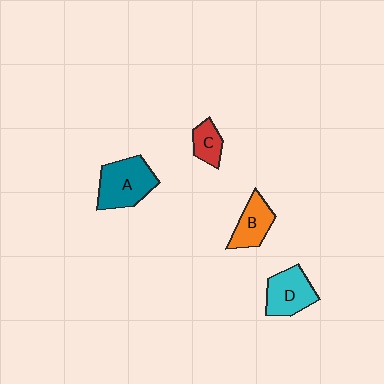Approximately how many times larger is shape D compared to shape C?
Approximately 1.8 times.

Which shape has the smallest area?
Shape C (red).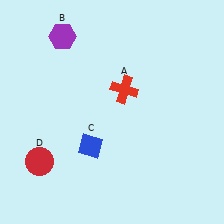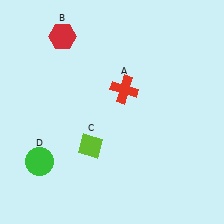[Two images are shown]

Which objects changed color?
B changed from purple to red. C changed from blue to lime. D changed from red to green.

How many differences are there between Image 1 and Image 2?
There are 3 differences between the two images.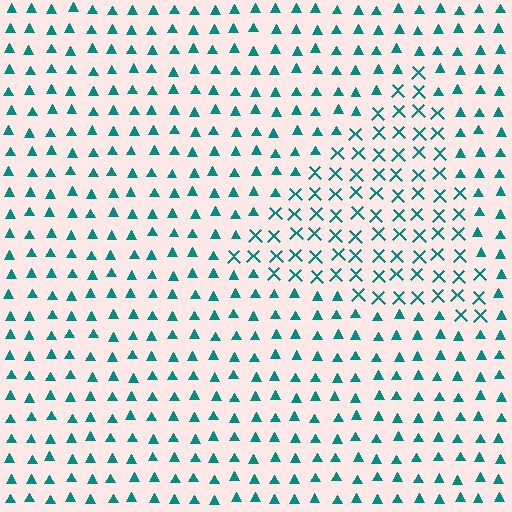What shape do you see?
I see a triangle.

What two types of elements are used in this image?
The image uses X marks inside the triangle region and triangles outside it.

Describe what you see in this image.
The image is filled with small teal elements arranged in a uniform grid. A triangle-shaped region contains X marks, while the surrounding area contains triangles. The boundary is defined purely by the change in element shape.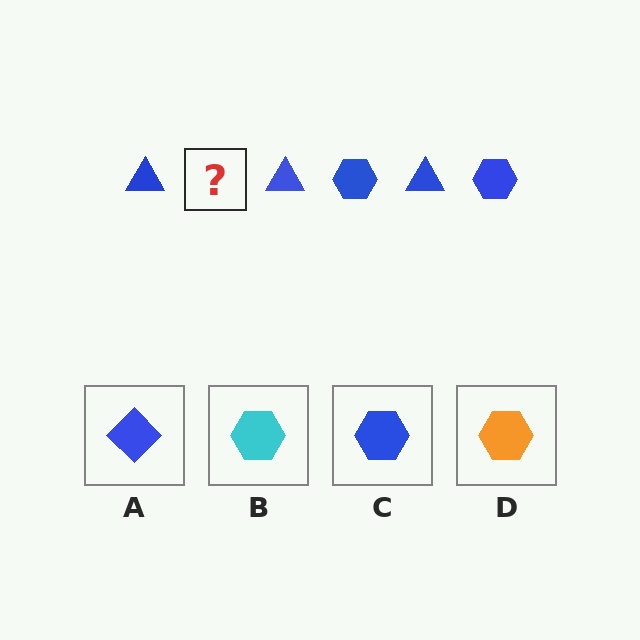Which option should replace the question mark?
Option C.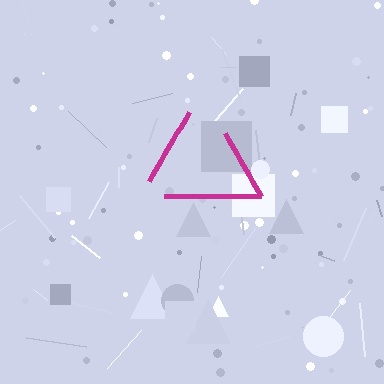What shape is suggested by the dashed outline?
The dashed outline suggests a triangle.